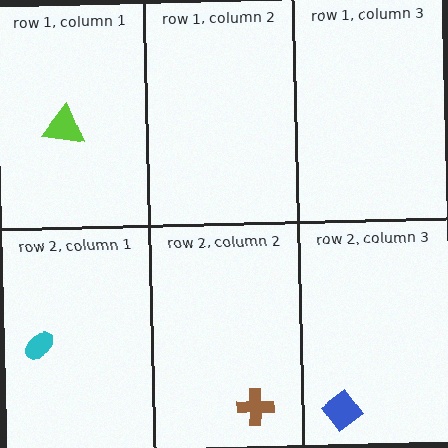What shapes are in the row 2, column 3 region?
The blue diamond.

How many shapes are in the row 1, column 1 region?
1.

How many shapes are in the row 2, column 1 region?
1.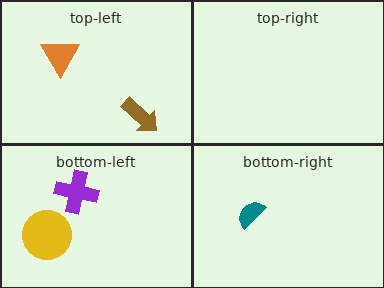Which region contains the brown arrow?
The top-left region.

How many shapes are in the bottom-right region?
1.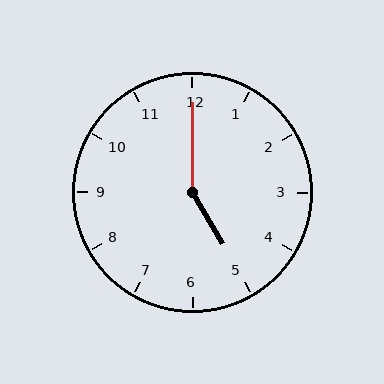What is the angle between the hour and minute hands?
Approximately 150 degrees.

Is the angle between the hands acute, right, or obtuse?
It is obtuse.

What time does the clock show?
5:00.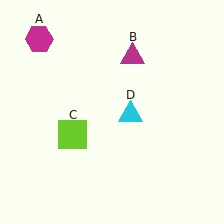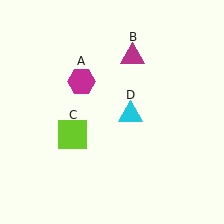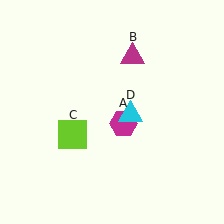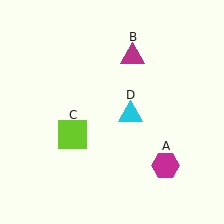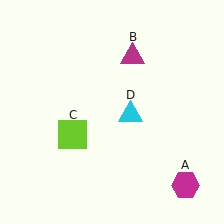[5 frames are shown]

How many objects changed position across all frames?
1 object changed position: magenta hexagon (object A).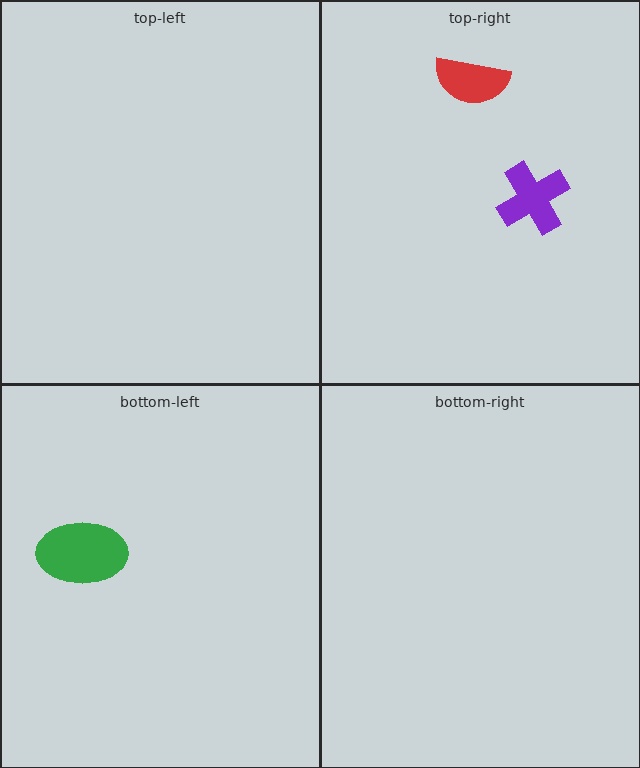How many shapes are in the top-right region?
2.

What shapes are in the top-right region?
The purple cross, the red semicircle.